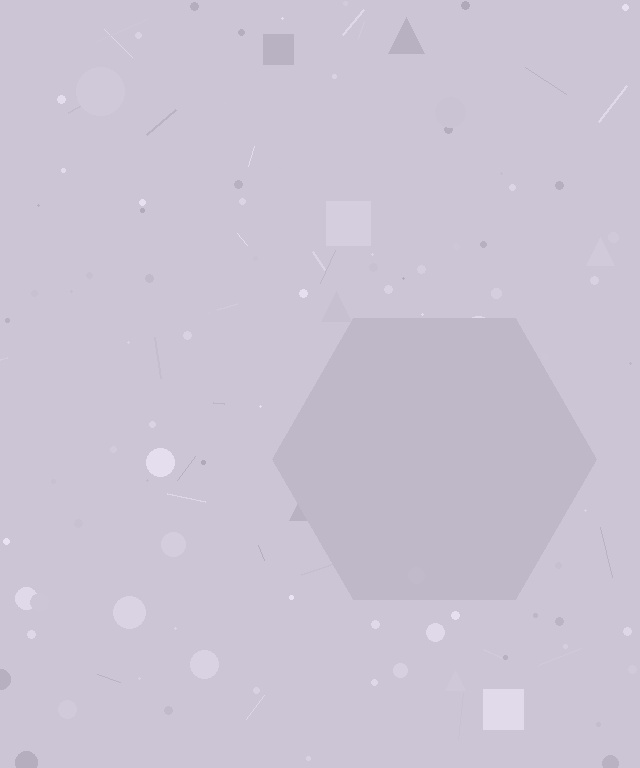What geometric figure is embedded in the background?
A hexagon is embedded in the background.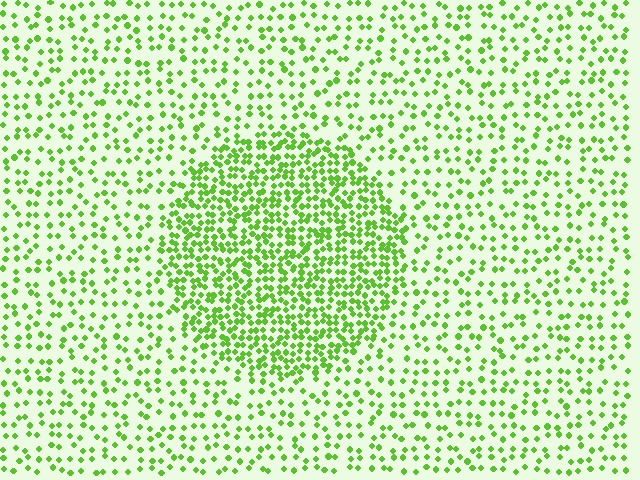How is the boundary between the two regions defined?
The boundary is defined by a change in element density (approximately 2.3x ratio). All elements are the same color, size, and shape.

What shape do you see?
I see a circle.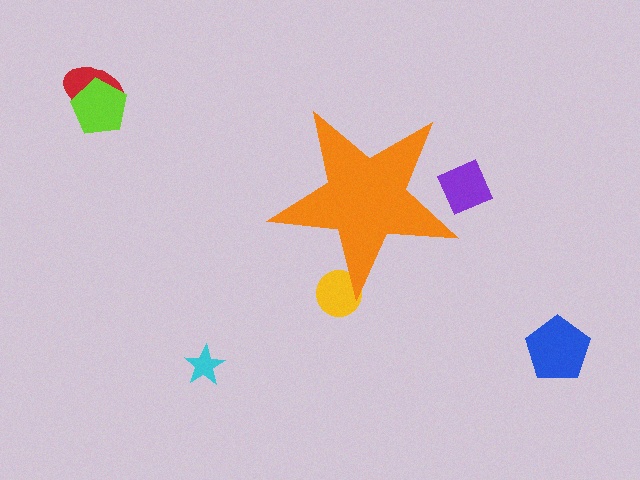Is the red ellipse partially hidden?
No, the red ellipse is fully visible.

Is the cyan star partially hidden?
No, the cyan star is fully visible.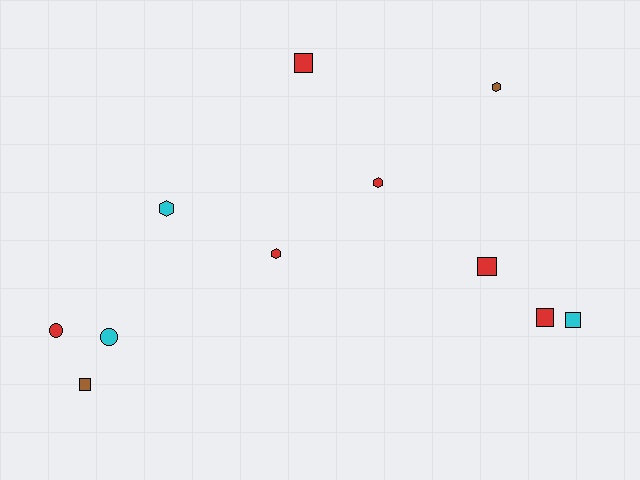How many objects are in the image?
There are 11 objects.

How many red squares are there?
There are 3 red squares.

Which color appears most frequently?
Red, with 6 objects.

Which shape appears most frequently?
Square, with 5 objects.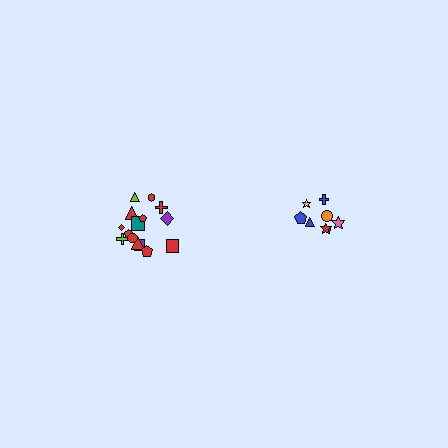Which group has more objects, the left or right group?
The left group.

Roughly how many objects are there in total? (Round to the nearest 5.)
Roughly 25 objects in total.